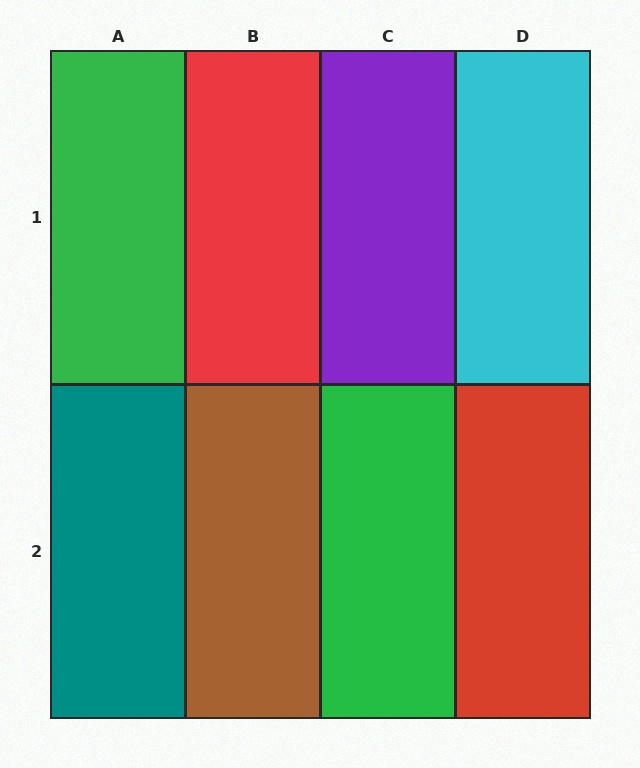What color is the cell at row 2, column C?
Green.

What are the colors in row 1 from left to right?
Green, red, purple, cyan.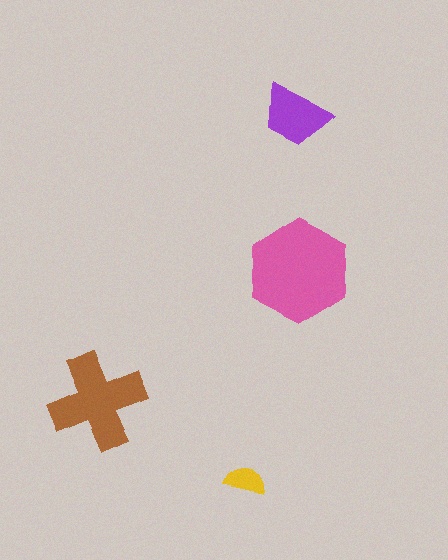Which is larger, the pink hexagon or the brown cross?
The pink hexagon.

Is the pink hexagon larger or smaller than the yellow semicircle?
Larger.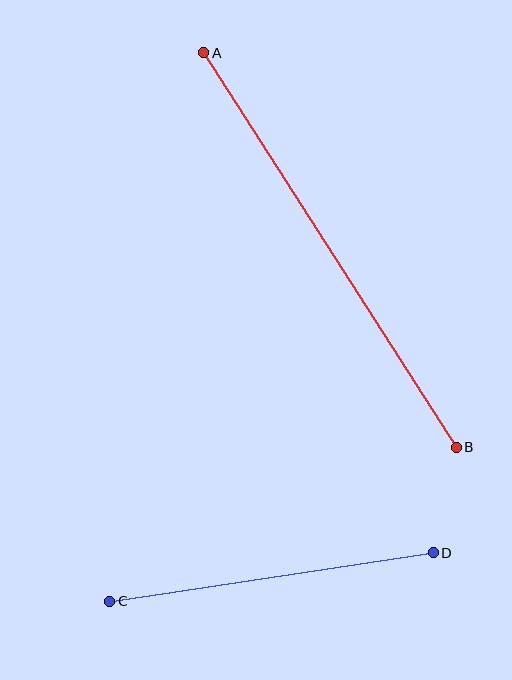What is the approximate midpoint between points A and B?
The midpoint is at approximately (330, 250) pixels.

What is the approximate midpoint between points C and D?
The midpoint is at approximately (272, 577) pixels.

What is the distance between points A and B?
The distance is approximately 468 pixels.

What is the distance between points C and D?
The distance is approximately 327 pixels.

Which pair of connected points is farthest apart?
Points A and B are farthest apart.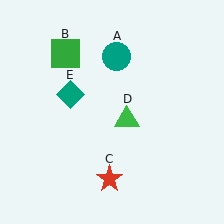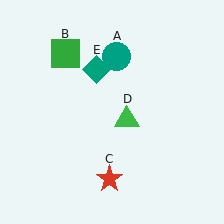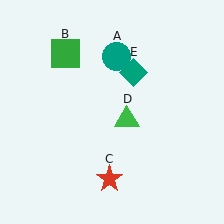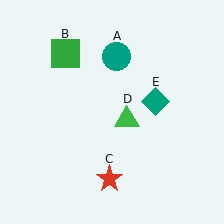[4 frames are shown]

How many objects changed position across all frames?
1 object changed position: teal diamond (object E).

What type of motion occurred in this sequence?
The teal diamond (object E) rotated clockwise around the center of the scene.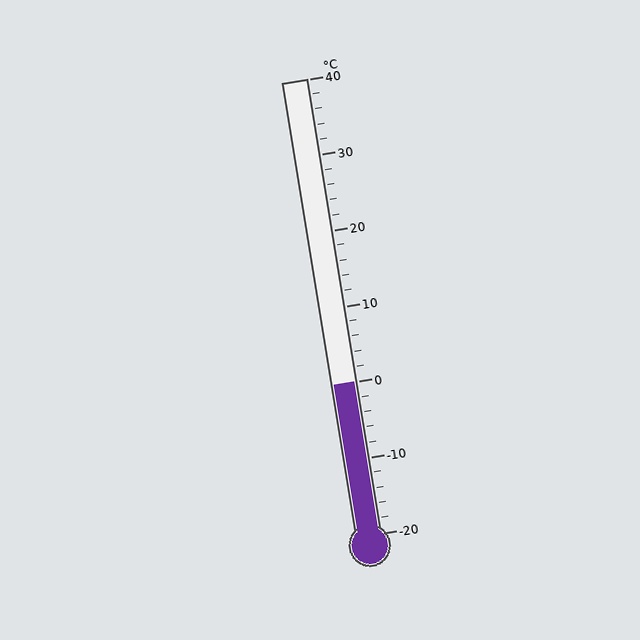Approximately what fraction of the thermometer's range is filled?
The thermometer is filled to approximately 35% of its range.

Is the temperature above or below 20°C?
The temperature is below 20°C.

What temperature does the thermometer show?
The thermometer shows approximately 0°C.